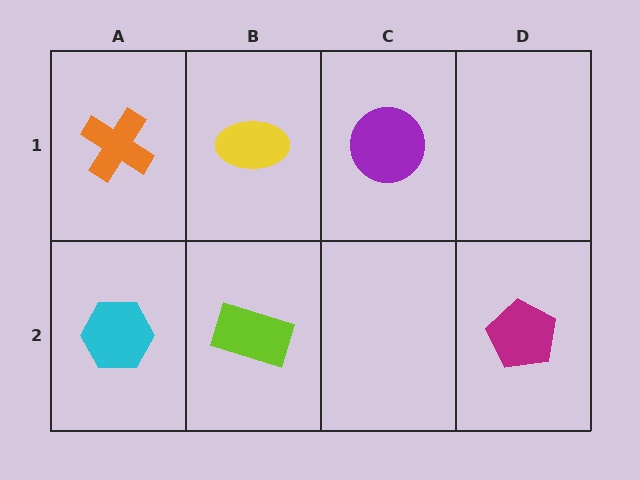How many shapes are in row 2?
3 shapes.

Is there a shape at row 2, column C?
No, that cell is empty.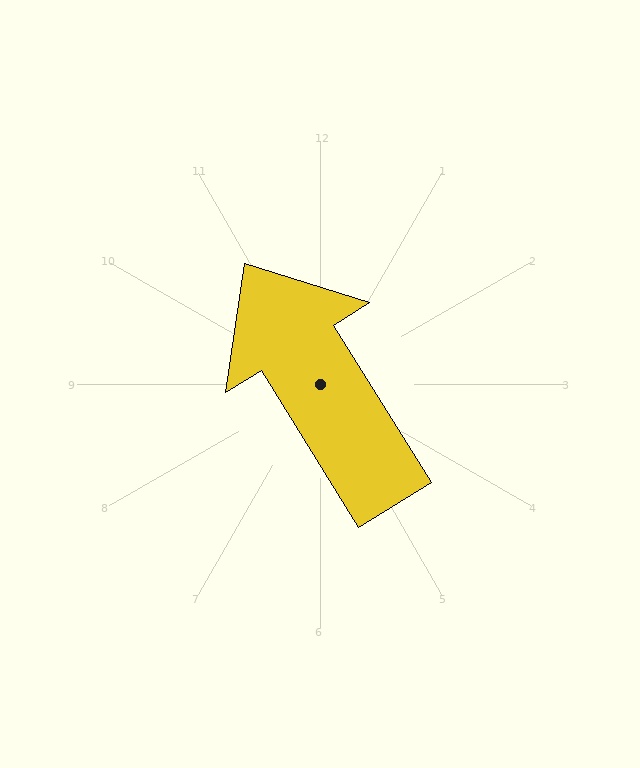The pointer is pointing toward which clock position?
Roughly 11 o'clock.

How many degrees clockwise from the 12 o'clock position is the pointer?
Approximately 328 degrees.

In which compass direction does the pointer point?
Northwest.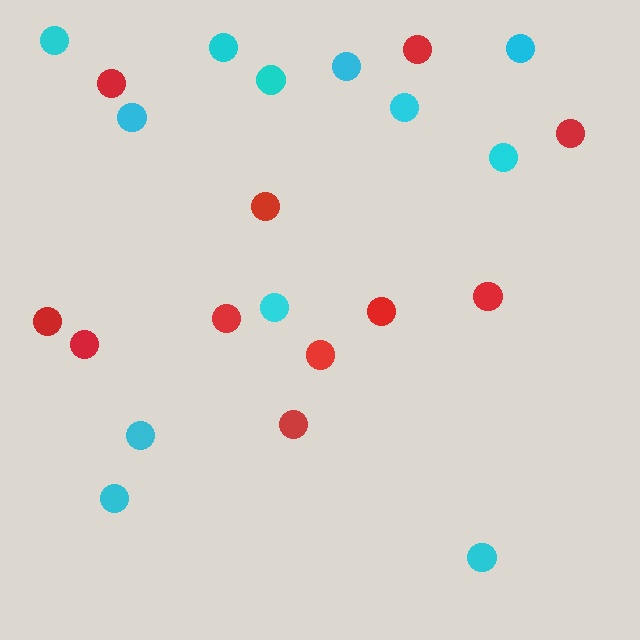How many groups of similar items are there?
There are 2 groups: one group of cyan circles (12) and one group of red circles (11).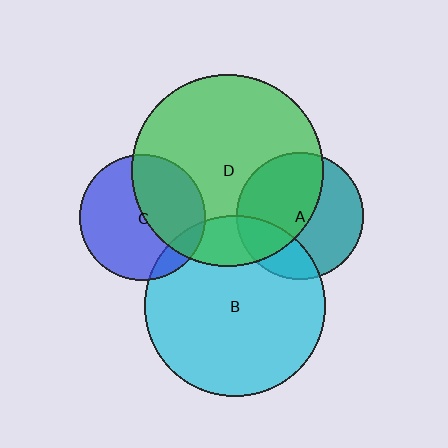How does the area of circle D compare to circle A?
Approximately 2.3 times.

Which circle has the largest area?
Circle D (green).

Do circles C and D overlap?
Yes.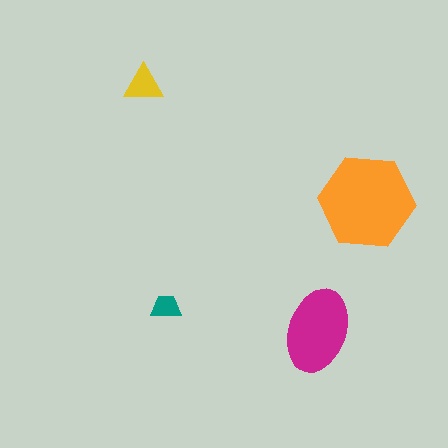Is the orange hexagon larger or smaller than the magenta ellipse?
Larger.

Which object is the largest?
The orange hexagon.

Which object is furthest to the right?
The orange hexagon is rightmost.